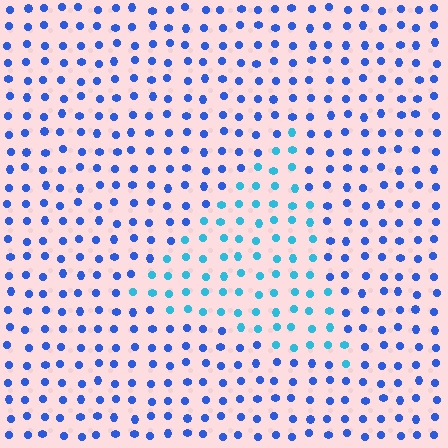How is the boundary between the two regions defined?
The boundary is defined purely by a slight shift in hue (about 34 degrees). Spacing, size, and orientation are identical on both sides.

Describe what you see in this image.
The image is filled with small blue elements in a uniform arrangement. A triangle-shaped region is visible where the elements are tinted to a slightly different hue, forming a subtle color boundary.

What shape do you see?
I see a triangle.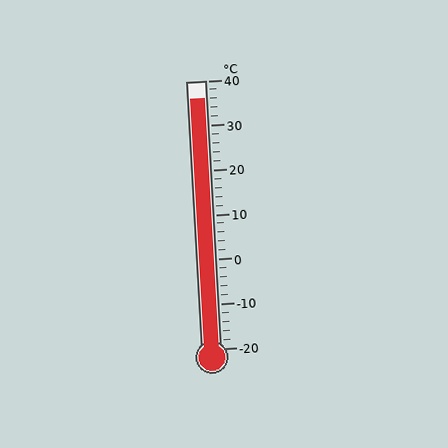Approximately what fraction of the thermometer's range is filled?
The thermometer is filled to approximately 95% of its range.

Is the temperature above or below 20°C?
The temperature is above 20°C.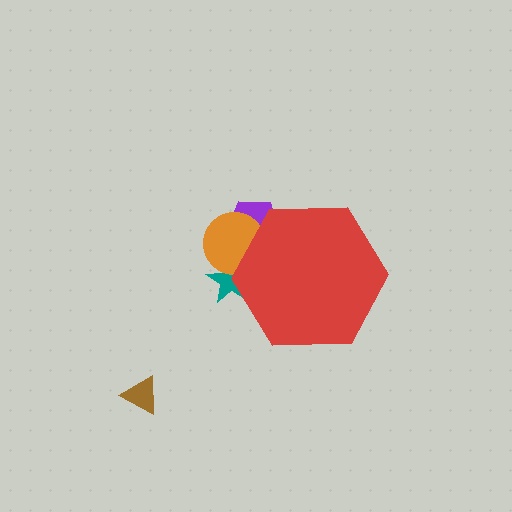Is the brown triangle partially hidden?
No, the brown triangle is fully visible.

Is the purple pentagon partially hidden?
Yes, the purple pentagon is partially hidden behind the red hexagon.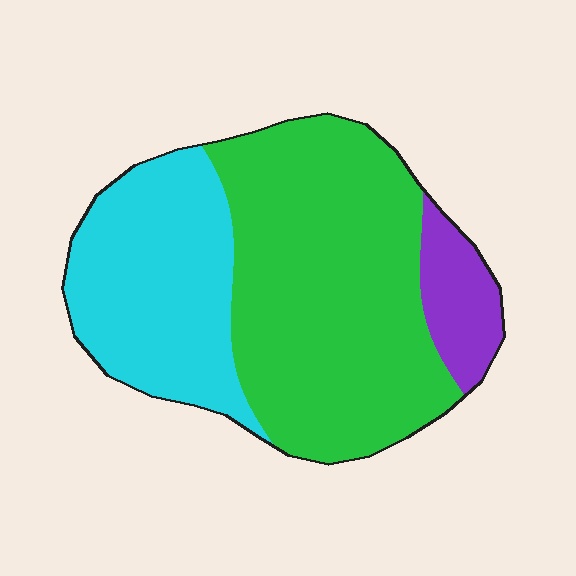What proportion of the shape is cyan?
Cyan takes up about one third (1/3) of the shape.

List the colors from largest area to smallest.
From largest to smallest: green, cyan, purple.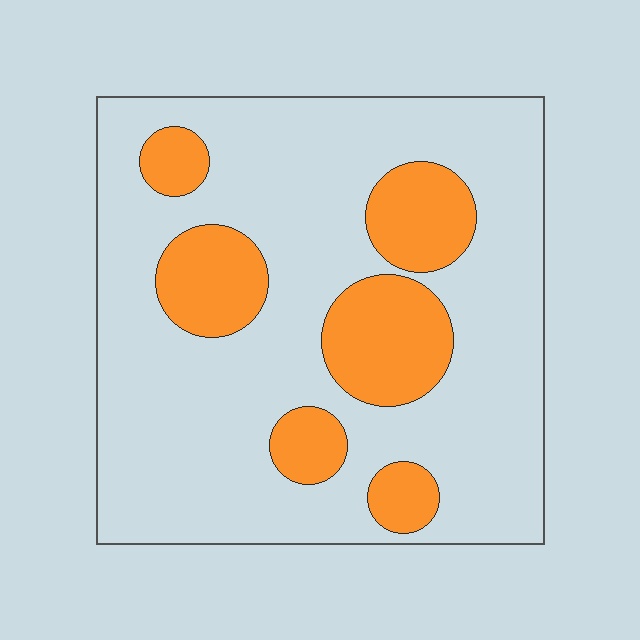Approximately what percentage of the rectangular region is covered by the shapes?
Approximately 25%.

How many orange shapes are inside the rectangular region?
6.